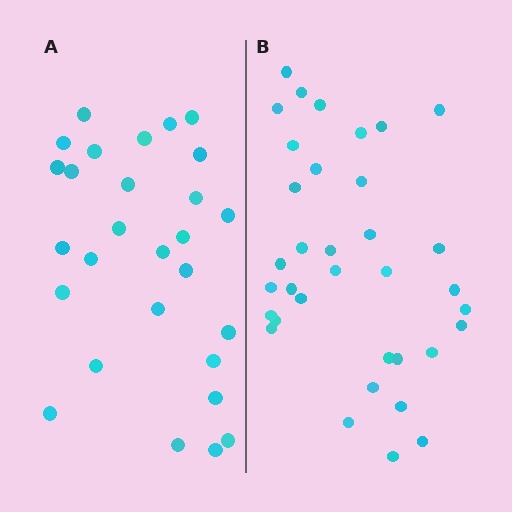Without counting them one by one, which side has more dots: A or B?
Region B (the right region) has more dots.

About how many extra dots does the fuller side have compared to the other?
Region B has roughly 8 or so more dots than region A.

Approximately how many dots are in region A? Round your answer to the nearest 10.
About 30 dots. (The exact count is 28, which rounds to 30.)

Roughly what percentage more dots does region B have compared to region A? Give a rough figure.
About 25% more.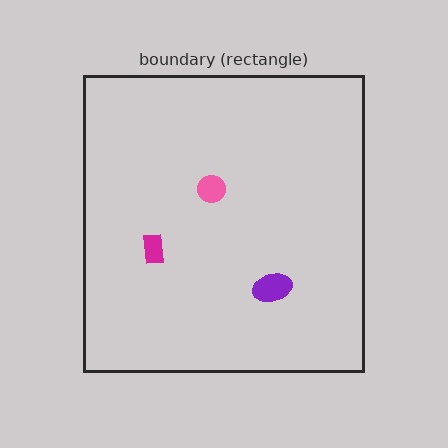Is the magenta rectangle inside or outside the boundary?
Inside.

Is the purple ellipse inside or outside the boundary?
Inside.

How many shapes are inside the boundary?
3 inside, 0 outside.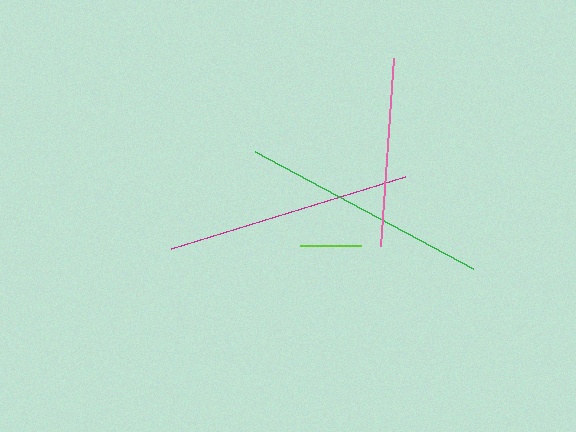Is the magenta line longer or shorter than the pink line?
The magenta line is longer than the pink line.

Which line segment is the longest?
The green line is the longest at approximately 247 pixels.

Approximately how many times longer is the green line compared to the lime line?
The green line is approximately 4.1 times the length of the lime line.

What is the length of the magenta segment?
The magenta segment is approximately 245 pixels long.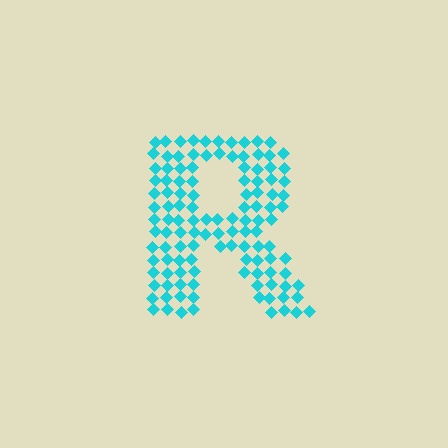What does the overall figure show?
The overall figure shows the letter R.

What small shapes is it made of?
It is made of small diamonds.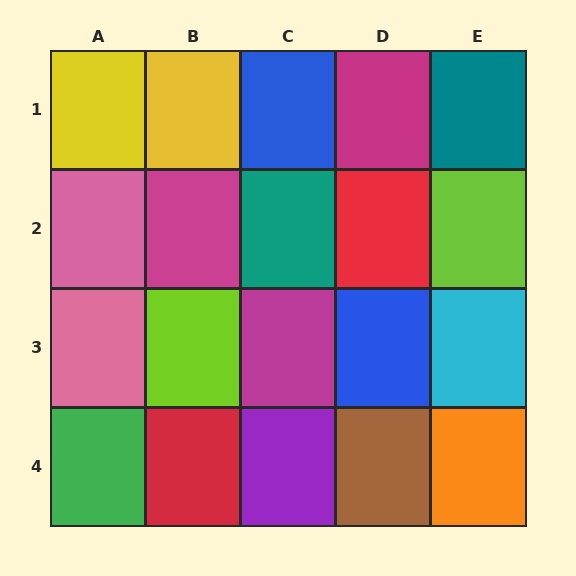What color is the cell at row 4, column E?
Orange.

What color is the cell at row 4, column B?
Red.